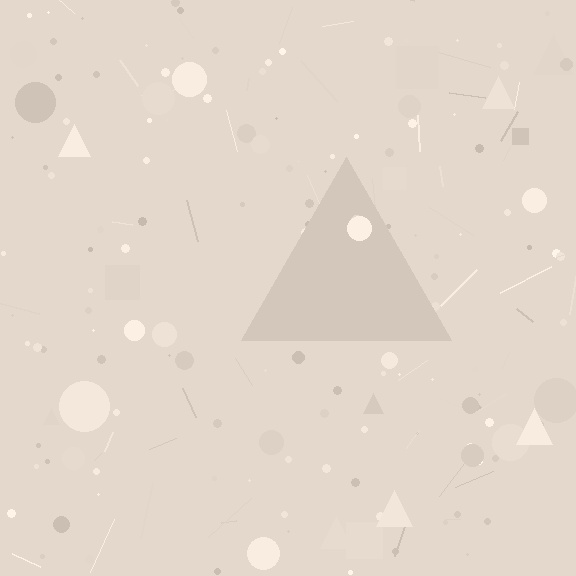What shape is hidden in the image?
A triangle is hidden in the image.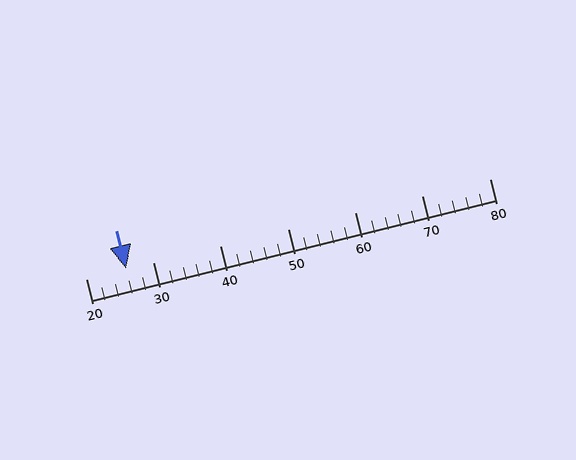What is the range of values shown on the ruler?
The ruler shows values from 20 to 80.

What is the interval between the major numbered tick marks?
The major tick marks are spaced 10 units apart.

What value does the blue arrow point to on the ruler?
The blue arrow points to approximately 26.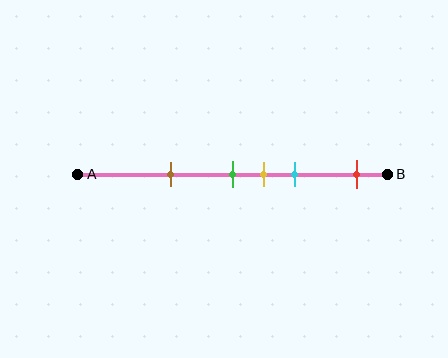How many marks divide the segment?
There are 5 marks dividing the segment.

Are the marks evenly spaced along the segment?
No, the marks are not evenly spaced.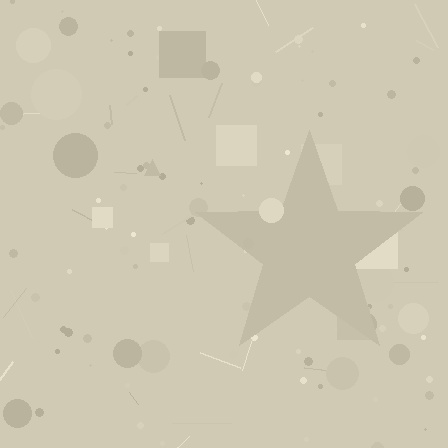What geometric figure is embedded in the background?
A star is embedded in the background.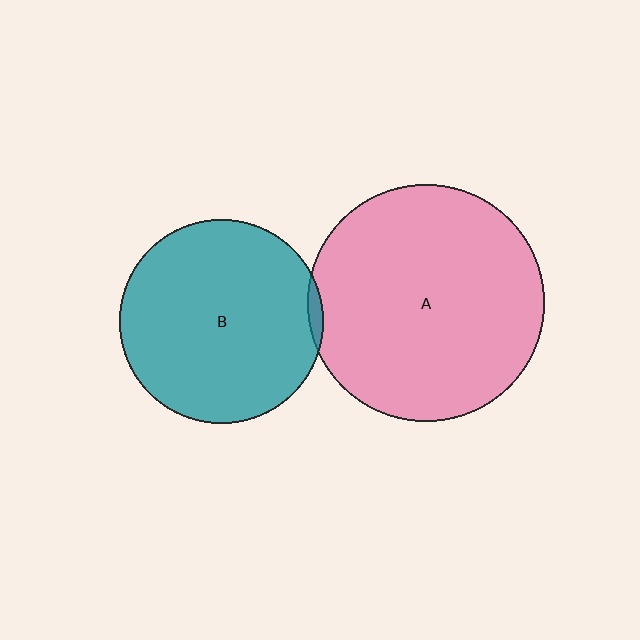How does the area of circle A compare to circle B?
Approximately 1.4 times.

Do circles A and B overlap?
Yes.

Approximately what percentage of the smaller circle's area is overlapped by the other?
Approximately 5%.